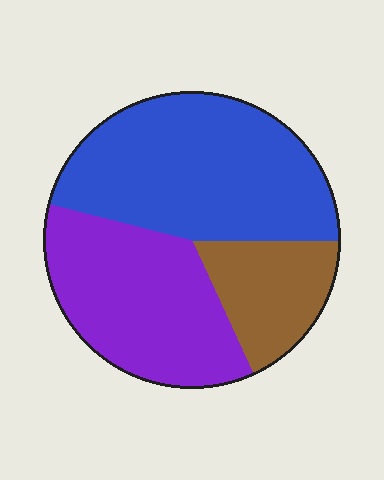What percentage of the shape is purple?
Purple takes up about three eighths (3/8) of the shape.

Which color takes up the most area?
Blue, at roughly 45%.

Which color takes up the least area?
Brown, at roughly 20%.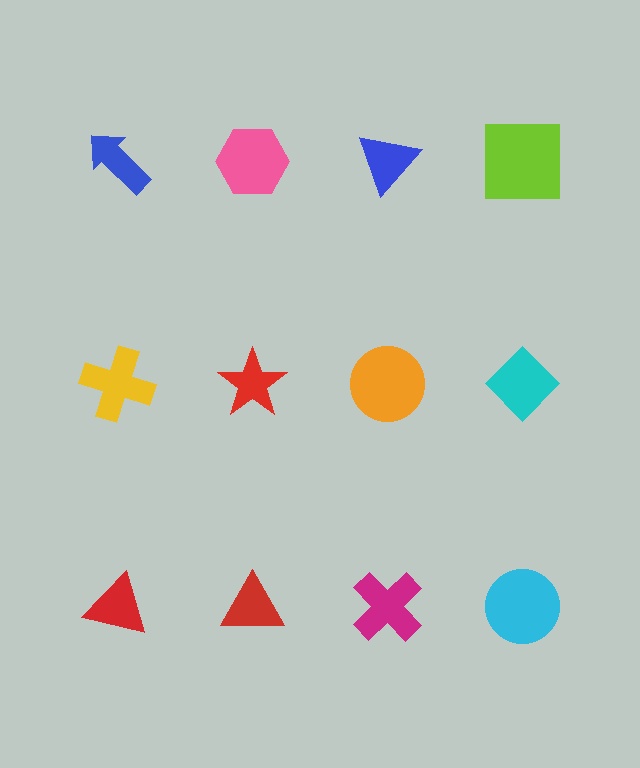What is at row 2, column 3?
An orange circle.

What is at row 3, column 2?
A red triangle.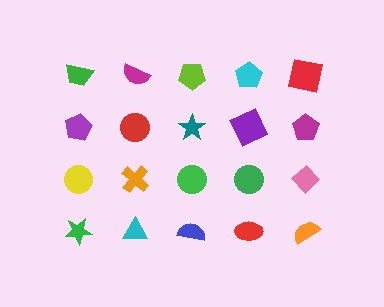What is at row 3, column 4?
A green circle.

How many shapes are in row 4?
5 shapes.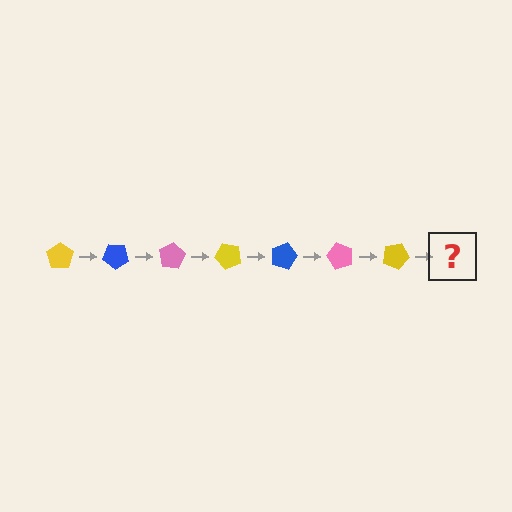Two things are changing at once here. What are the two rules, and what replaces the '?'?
The two rules are that it rotates 40 degrees each step and the color cycles through yellow, blue, and pink. The '?' should be a blue pentagon, rotated 280 degrees from the start.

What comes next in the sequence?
The next element should be a blue pentagon, rotated 280 degrees from the start.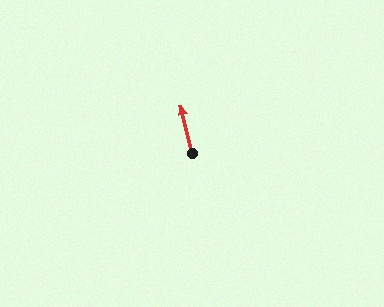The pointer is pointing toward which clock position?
Roughly 12 o'clock.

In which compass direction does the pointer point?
North.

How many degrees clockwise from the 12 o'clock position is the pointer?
Approximately 347 degrees.